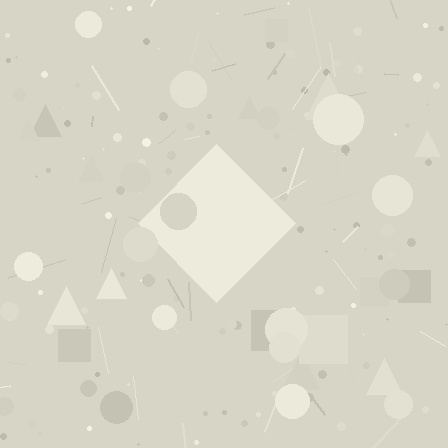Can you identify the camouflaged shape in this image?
The camouflaged shape is a diamond.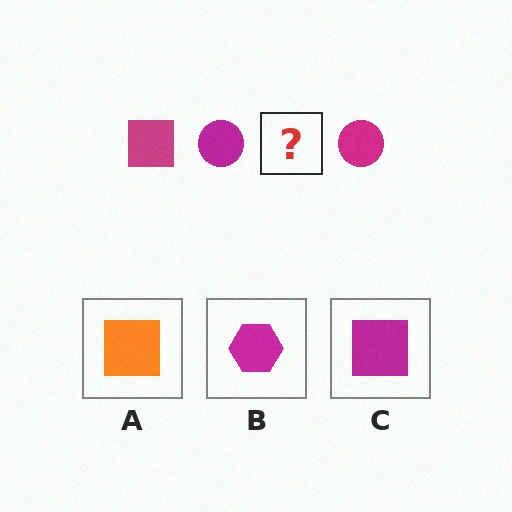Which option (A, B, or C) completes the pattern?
C.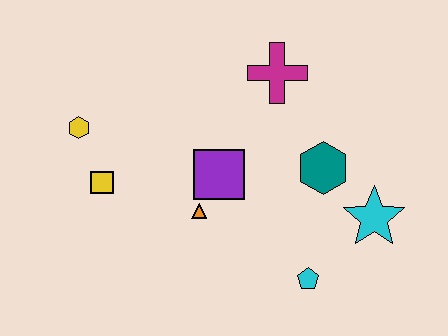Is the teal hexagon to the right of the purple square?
Yes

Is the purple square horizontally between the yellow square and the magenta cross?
Yes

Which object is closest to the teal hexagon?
The cyan star is closest to the teal hexagon.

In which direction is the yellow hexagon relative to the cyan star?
The yellow hexagon is to the left of the cyan star.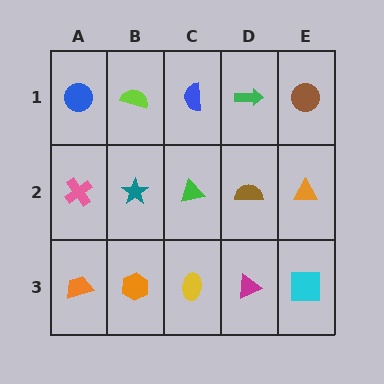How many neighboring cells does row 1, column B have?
3.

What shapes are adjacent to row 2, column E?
A brown circle (row 1, column E), a cyan square (row 3, column E), a brown semicircle (row 2, column D).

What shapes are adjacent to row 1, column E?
An orange triangle (row 2, column E), a green arrow (row 1, column D).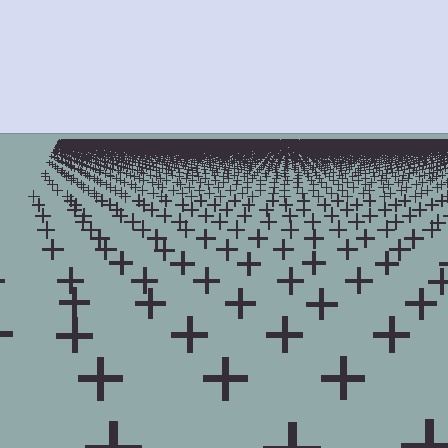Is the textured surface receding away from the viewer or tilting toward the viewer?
The surface is receding away from the viewer. Texture elements get smaller and denser toward the top.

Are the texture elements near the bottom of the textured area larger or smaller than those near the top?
Larger. Near the bottom, elements are closer to the viewer and appear at a bigger on-screen size.